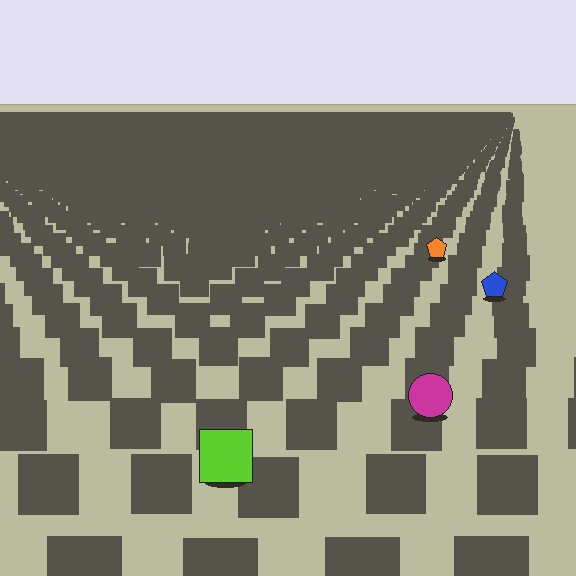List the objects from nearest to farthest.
From nearest to farthest: the lime square, the magenta circle, the blue pentagon, the orange pentagon.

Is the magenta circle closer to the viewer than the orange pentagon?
Yes. The magenta circle is closer — you can tell from the texture gradient: the ground texture is coarser near it.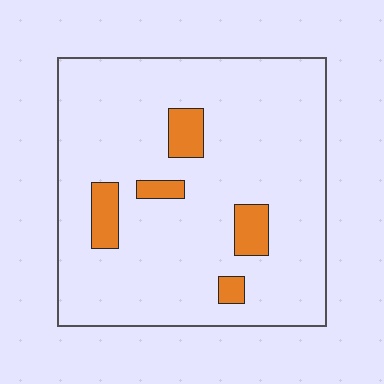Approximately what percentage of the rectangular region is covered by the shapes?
Approximately 10%.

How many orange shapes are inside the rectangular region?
5.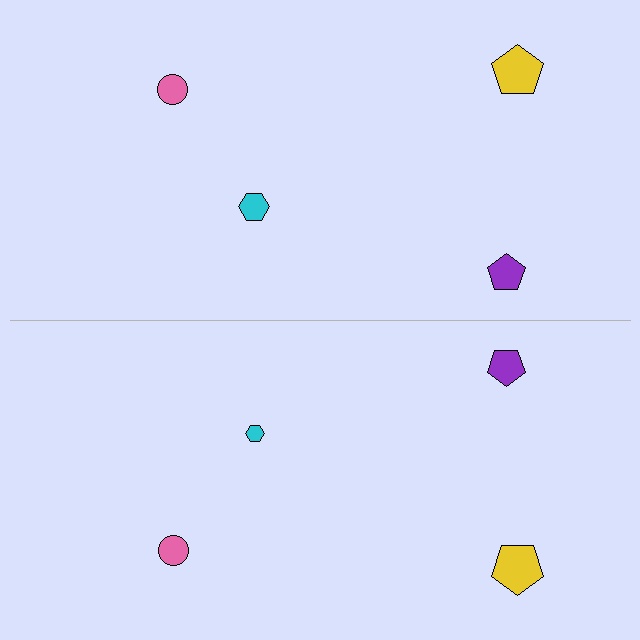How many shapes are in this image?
There are 8 shapes in this image.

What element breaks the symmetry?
The cyan hexagon on the bottom side has a different size than its mirror counterpart.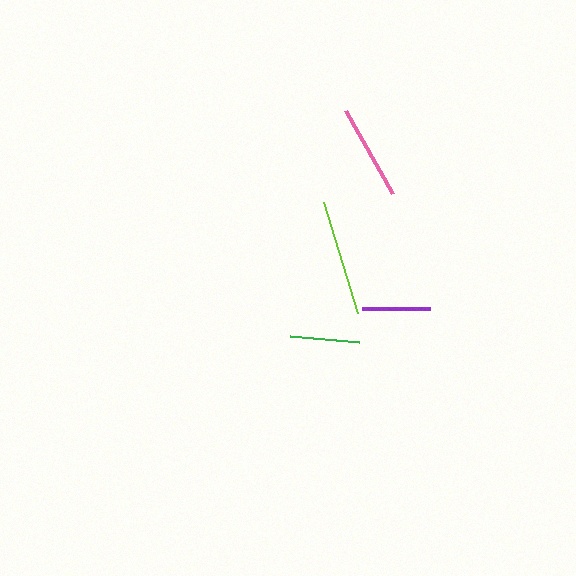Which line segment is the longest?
The lime line is the longest at approximately 115 pixels.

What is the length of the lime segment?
The lime segment is approximately 115 pixels long.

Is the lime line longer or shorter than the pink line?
The lime line is longer than the pink line.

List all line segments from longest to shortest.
From longest to shortest: lime, pink, green, purple.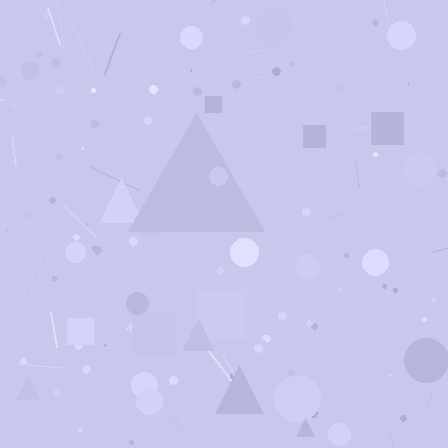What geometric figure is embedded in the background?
A triangle is embedded in the background.